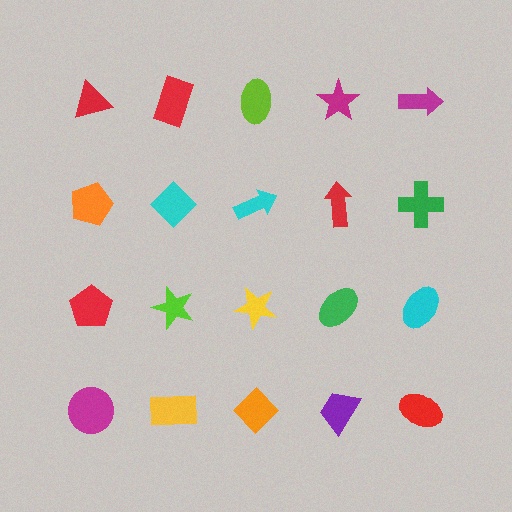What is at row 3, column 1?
A red pentagon.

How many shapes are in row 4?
5 shapes.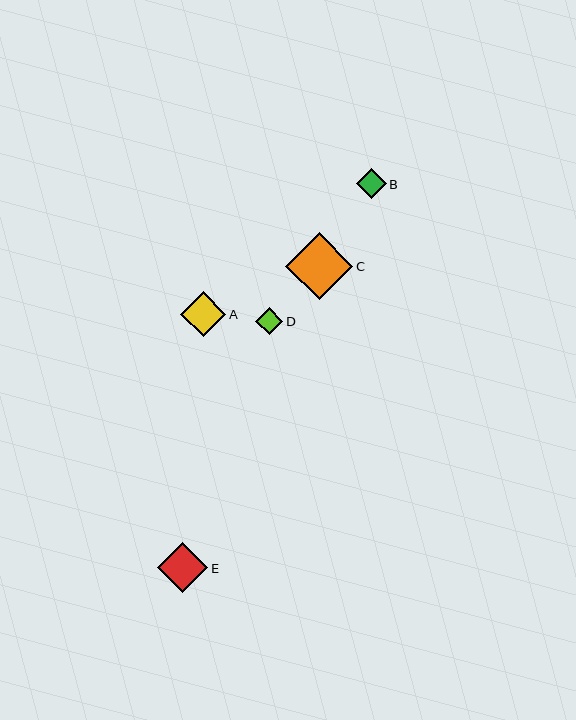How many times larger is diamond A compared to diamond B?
Diamond A is approximately 1.5 times the size of diamond B.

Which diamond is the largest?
Diamond C is the largest with a size of approximately 67 pixels.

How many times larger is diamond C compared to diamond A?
Diamond C is approximately 1.5 times the size of diamond A.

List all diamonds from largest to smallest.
From largest to smallest: C, E, A, B, D.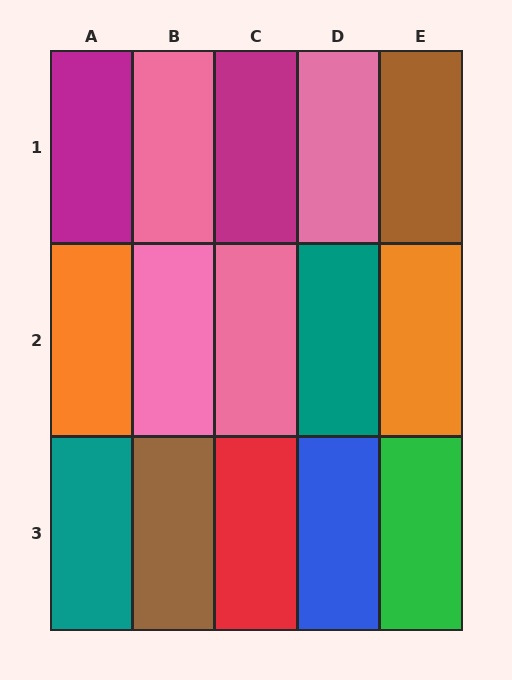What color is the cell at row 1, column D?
Pink.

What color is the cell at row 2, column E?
Orange.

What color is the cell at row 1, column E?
Brown.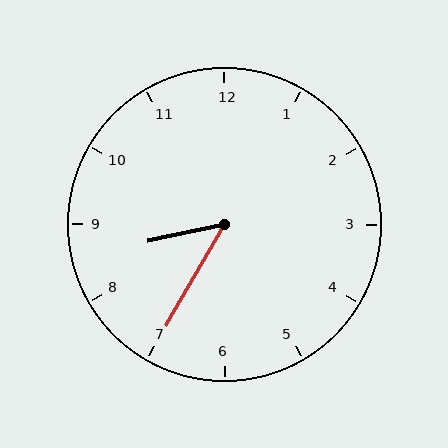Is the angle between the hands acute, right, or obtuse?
It is acute.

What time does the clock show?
8:35.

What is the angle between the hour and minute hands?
Approximately 48 degrees.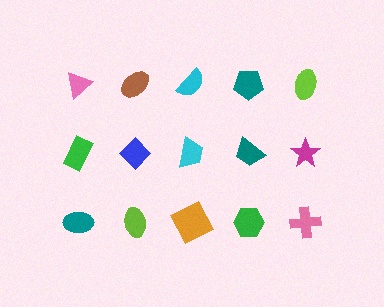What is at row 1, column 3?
A cyan semicircle.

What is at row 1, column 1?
A pink triangle.